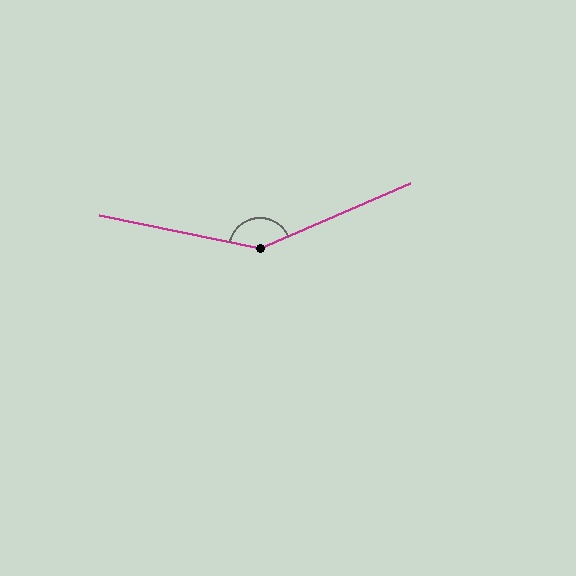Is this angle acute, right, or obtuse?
It is obtuse.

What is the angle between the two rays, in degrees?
Approximately 145 degrees.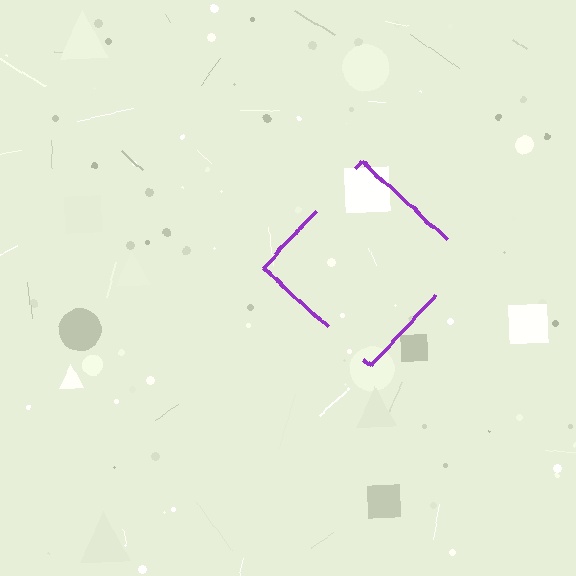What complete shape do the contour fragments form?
The contour fragments form a diamond.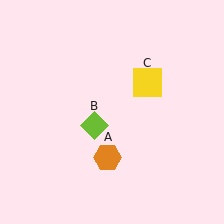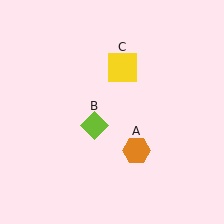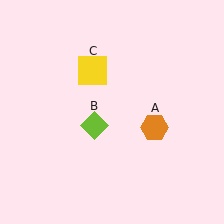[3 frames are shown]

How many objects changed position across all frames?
2 objects changed position: orange hexagon (object A), yellow square (object C).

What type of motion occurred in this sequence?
The orange hexagon (object A), yellow square (object C) rotated counterclockwise around the center of the scene.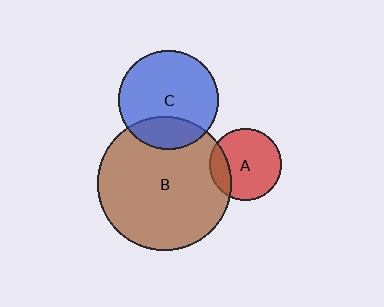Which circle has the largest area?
Circle B (brown).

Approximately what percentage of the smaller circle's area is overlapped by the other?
Approximately 25%.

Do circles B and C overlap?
Yes.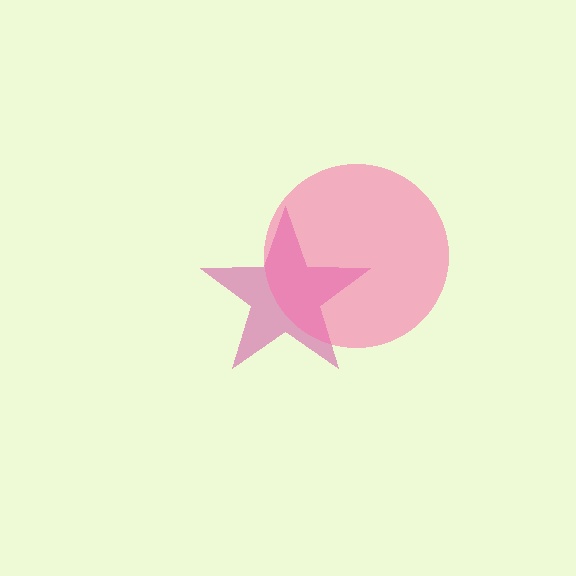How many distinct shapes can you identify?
There are 2 distinct shapes: a magenta star, a pink circle.